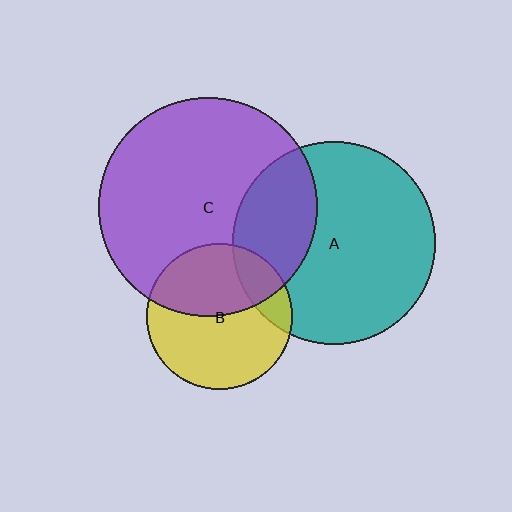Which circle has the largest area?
Circle C (purple).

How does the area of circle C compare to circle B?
Approximately 2.3 times.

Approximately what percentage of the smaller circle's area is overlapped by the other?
Approximately 15%.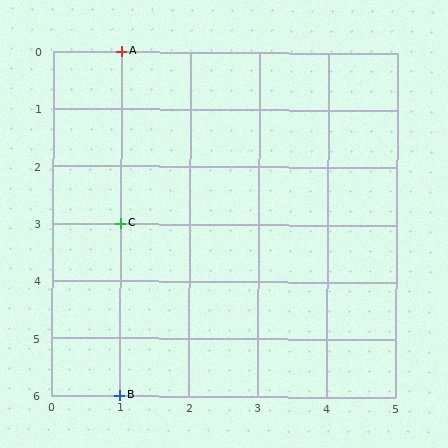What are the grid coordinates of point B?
Point B is at grid coordinates (1, 6).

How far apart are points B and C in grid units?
Points B and C are 3 rows apart.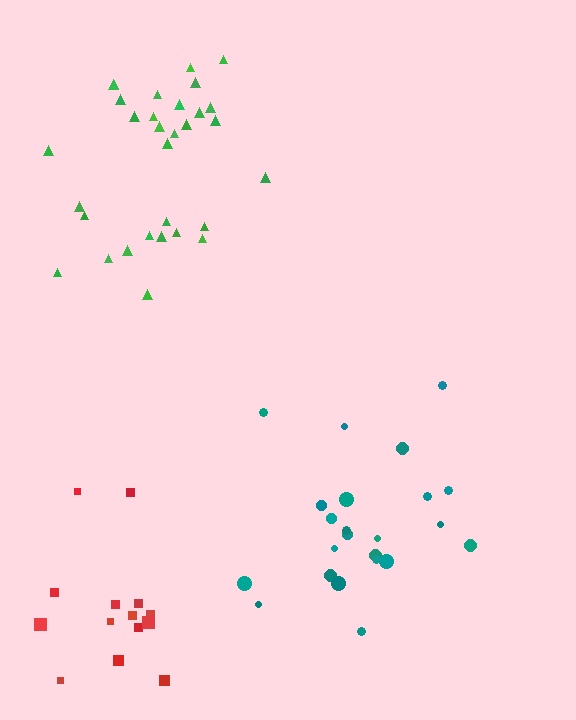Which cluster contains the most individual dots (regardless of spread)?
Green (31).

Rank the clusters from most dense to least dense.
green, teal, red.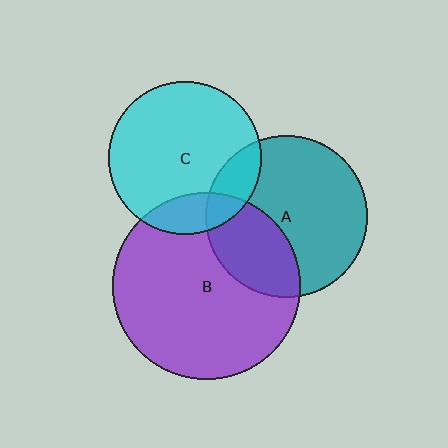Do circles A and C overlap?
Yes.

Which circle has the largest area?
Circle B (purple).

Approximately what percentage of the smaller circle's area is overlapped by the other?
Approximately 15%.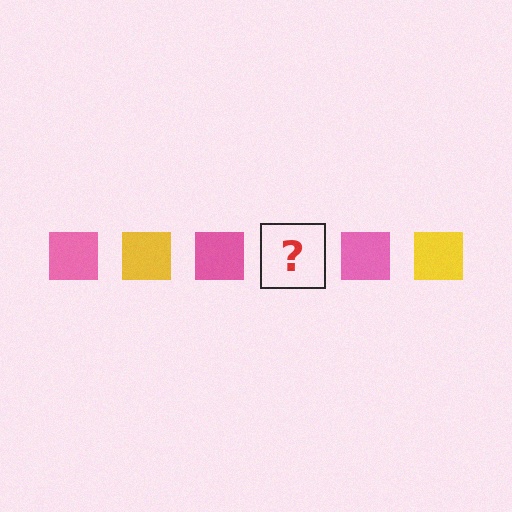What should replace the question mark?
The question mark should be replaced with a yellow square.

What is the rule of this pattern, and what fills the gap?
The rule is that the pattern cycles through pink, yellow squares. The gap should be filled with a yellow square.